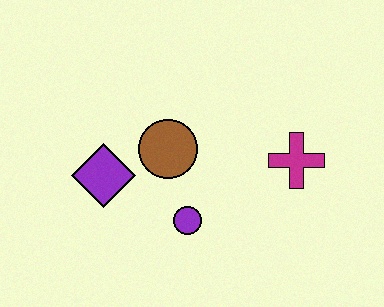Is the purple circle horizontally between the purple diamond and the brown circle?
No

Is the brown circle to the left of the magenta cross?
Yes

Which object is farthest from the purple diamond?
The magenta cross is farthest from the purple diamond.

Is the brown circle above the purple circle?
Yes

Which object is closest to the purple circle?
The brown circle is closest to the purple circle.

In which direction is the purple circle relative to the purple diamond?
The purple circle is to the right of the purple diamond.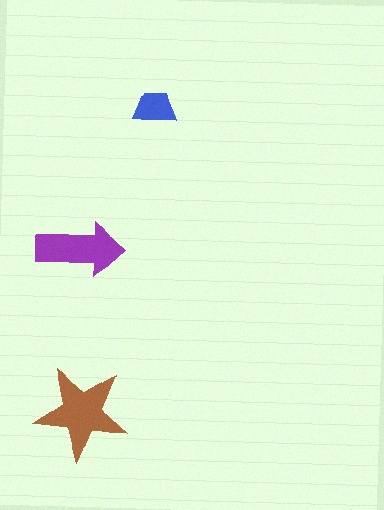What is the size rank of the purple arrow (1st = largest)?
2nd.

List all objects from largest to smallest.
The brown star, the purple arrow, the blue trapezoid.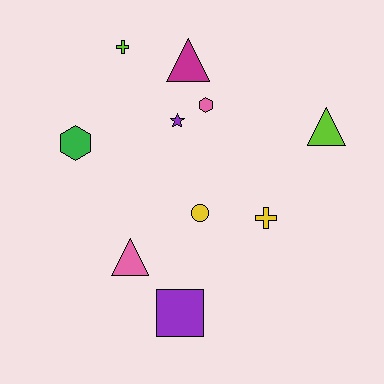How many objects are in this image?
There are 10 objects.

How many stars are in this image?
There is 1 star.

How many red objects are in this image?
There are no red objects.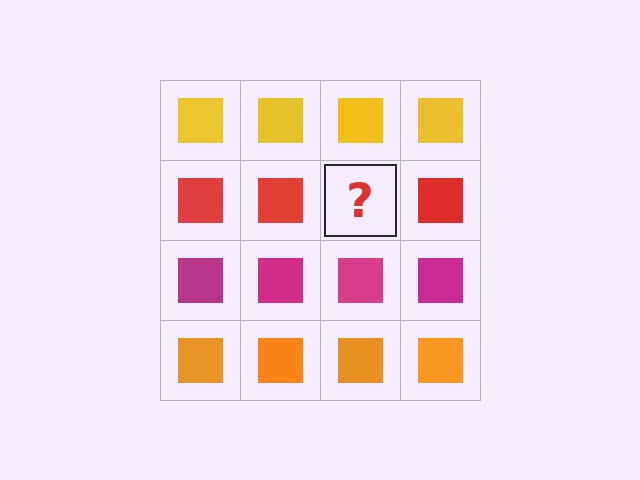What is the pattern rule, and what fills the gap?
The rule is that each row has a consistent color. The gap should be filled with a red square.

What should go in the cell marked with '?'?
The missing cell should contain a red square.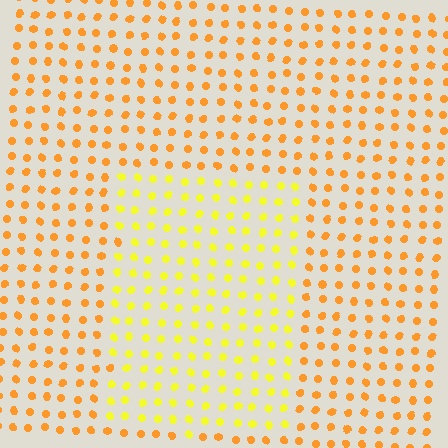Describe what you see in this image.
The image is filled with small orange elements in a uniform arrangement. A rectangle-shaped region is visible where the elements are tinted to a slightly different hue, forming a subtle color boundary.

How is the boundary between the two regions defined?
The boundary is defined purely by a slight shift in hue (about 31 degrees). Spacing, size, and orientation are identical on both sides.